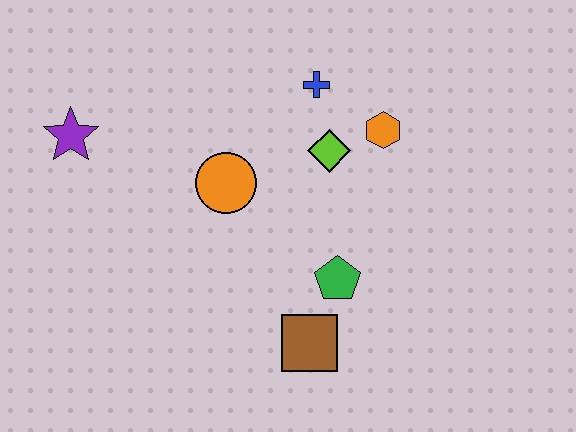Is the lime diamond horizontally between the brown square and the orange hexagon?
Yes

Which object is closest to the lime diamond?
The orange hexagon is closest to the lime diamond.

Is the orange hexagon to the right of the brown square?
Yes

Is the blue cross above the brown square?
Yes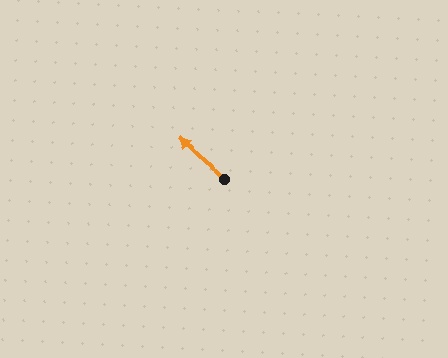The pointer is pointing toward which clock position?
Roughly 10 o'clock.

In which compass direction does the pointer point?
Northwest.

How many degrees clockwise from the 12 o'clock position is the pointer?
Approximately 310 degrees.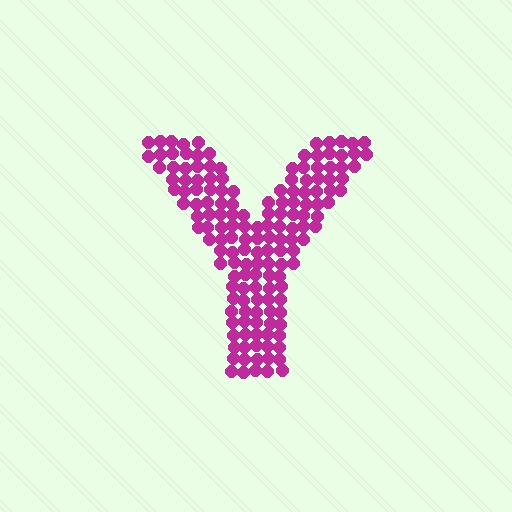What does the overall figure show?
The overall figure shows the letter Y.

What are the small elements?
The small elements are circles.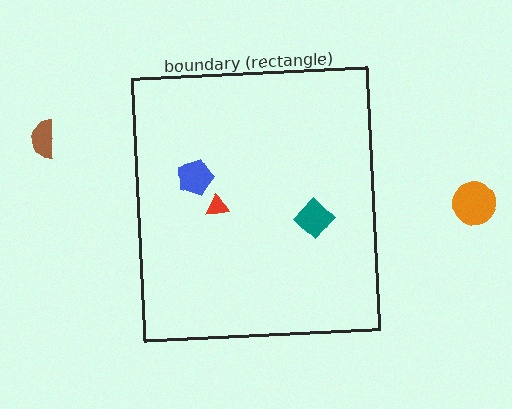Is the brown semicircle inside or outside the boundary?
Outside.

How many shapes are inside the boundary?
3 inside, 2 outside.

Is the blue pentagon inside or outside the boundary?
Inside.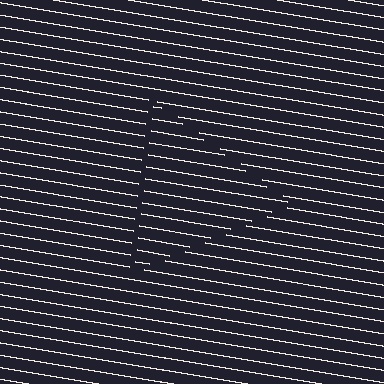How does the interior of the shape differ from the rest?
The interior of the shape contains the same grating, shifted by half a period — the contour is defined by the phase discontinuity where line-ends from the inner and outer gratings abut.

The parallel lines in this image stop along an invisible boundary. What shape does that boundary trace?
An illusory triangle. The interior of the shape contains the same grating, shifted by half a period — the contour is defined by the phase discontinuity where line-ends from the inner and outer gratings abut.